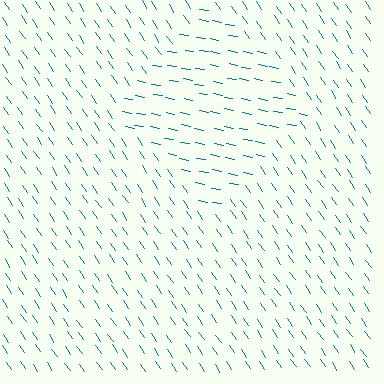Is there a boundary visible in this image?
Yes, there is a texture boundary formed by a change in line orientation.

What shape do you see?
I see a diamond.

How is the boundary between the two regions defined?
The boundary is defined purely by a change in line orientation (approximately 45 degrees difference). All lines are the same color and thickness.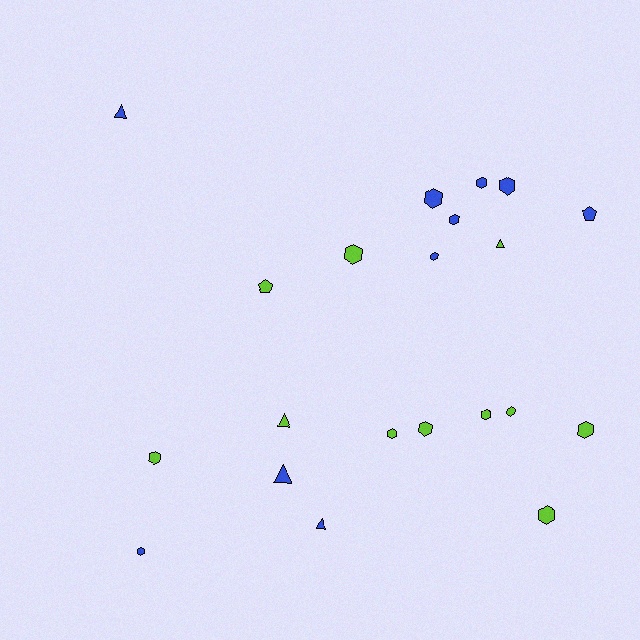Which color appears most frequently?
Lime, with 11 objects.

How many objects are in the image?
There are 21 objects.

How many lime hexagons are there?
There are 8 lime hexagons.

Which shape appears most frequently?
Hexagon, with 14 objects.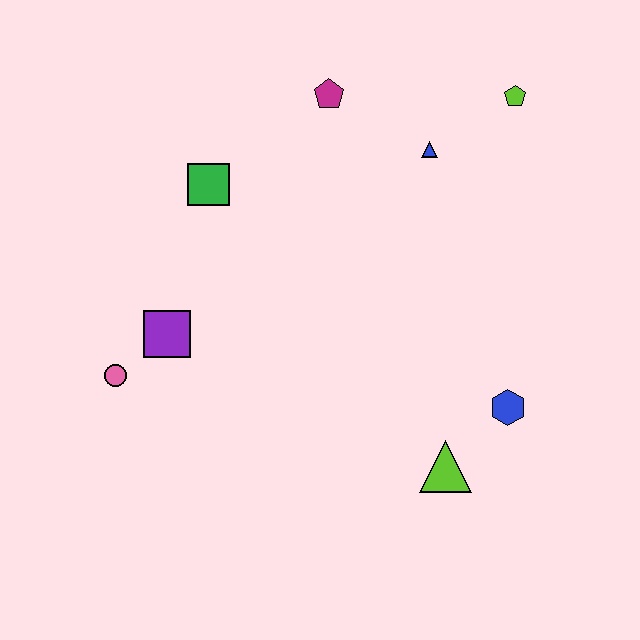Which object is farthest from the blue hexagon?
The pink circle is farthest from the blue hexagon.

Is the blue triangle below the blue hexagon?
No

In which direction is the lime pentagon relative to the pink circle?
The lime pentagon is to the right of the pink circle.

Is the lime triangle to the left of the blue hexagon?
Yes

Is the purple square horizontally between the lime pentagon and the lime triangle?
No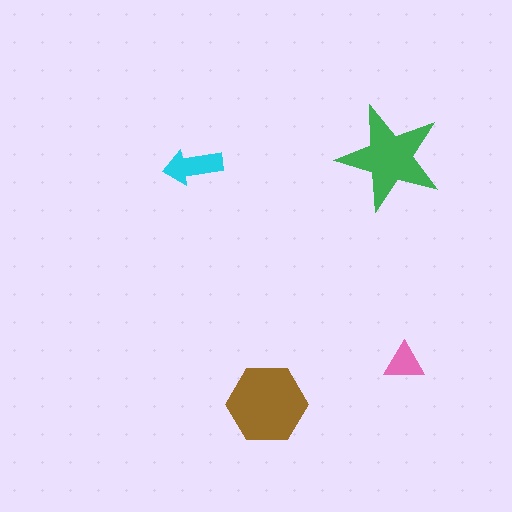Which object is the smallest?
The pink triangle.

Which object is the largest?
The brown hexagon.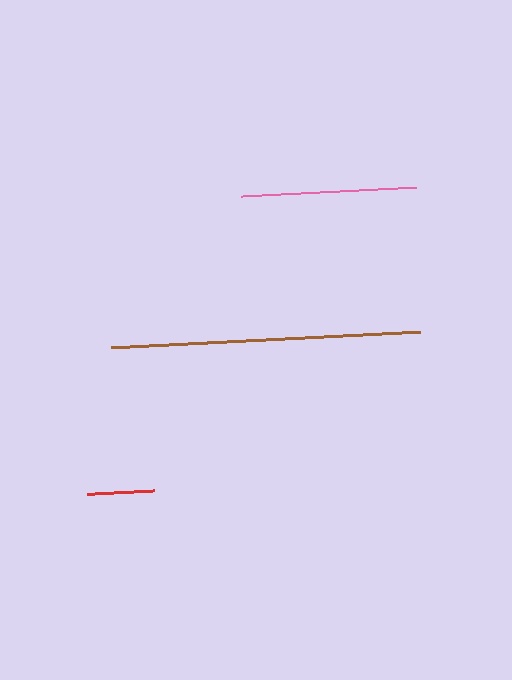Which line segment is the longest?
The brown line is the longest at approximately 309 pixels.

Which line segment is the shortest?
The red line is the shortest at approximately 67 pixels.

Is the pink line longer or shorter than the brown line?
The brown line is longer than the pink line.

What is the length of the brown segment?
The brown segment is approximately 309 pixels long.